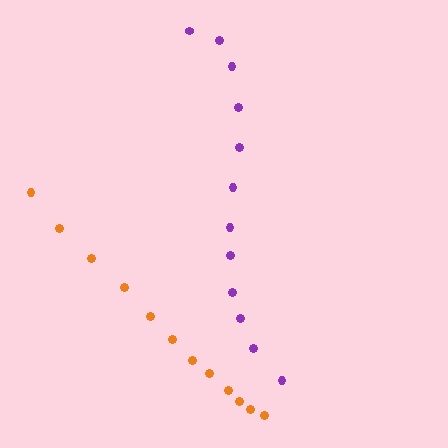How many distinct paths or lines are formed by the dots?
There are 2 distinct paths.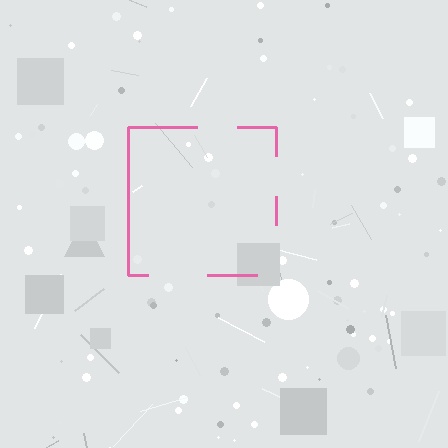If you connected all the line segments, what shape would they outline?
They would outline a square.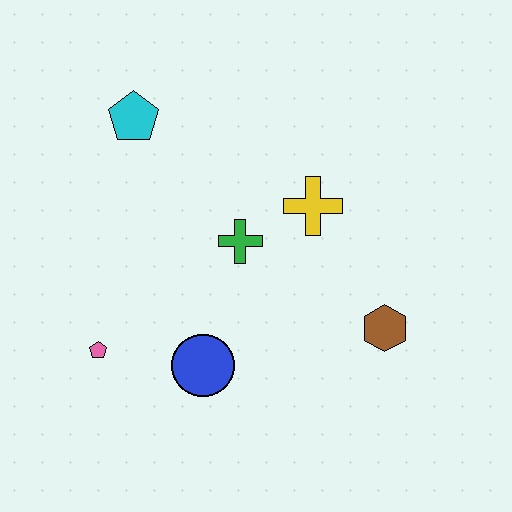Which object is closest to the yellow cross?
The green cross is closest to the yellow cross.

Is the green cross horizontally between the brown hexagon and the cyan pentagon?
Yes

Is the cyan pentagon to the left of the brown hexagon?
Yes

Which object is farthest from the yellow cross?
The pink pentagon is farthest from the yellow cross.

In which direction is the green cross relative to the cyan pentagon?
The green cross is below the cyan pentagon.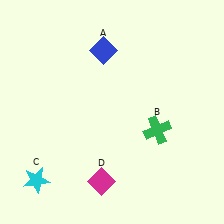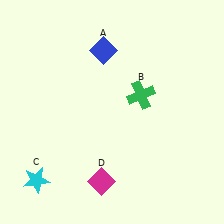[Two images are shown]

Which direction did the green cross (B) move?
The green cross (B) moved up.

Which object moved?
The green cross (B) moved up.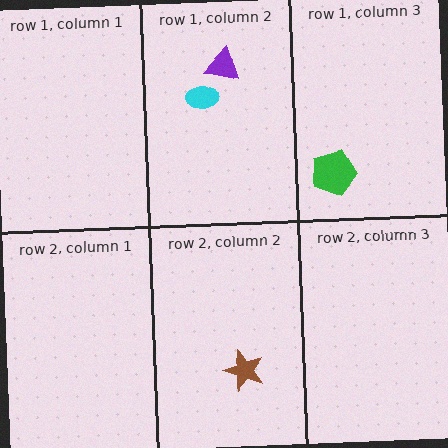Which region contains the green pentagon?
The row 1, column 3 region.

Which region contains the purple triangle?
The row 1, column 2 region.